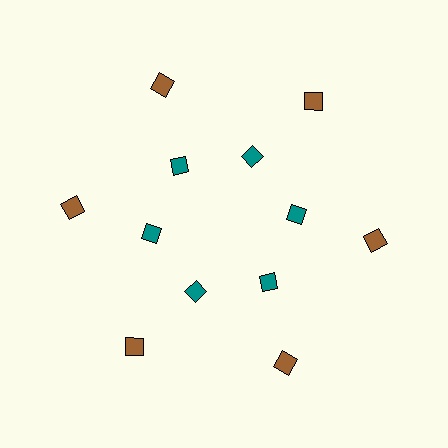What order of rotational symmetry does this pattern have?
This pattern has 6-fold rotational symmetry.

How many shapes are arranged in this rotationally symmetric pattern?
There are 12 shapes, arranged in 6 groups of 2.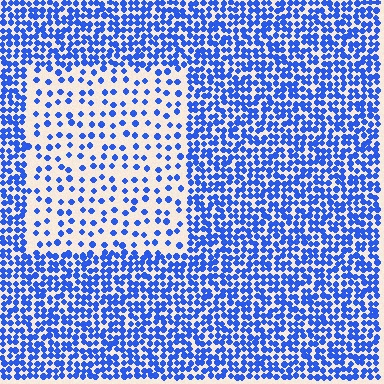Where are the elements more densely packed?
The elements are more densely packed outside the rectangle boundary.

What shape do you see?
I see a rectangle.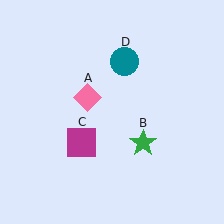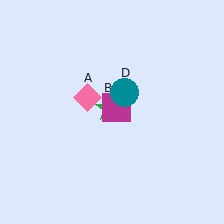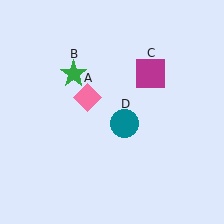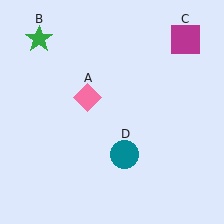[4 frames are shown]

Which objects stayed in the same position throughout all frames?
Pink diamond (object A) remained stationary.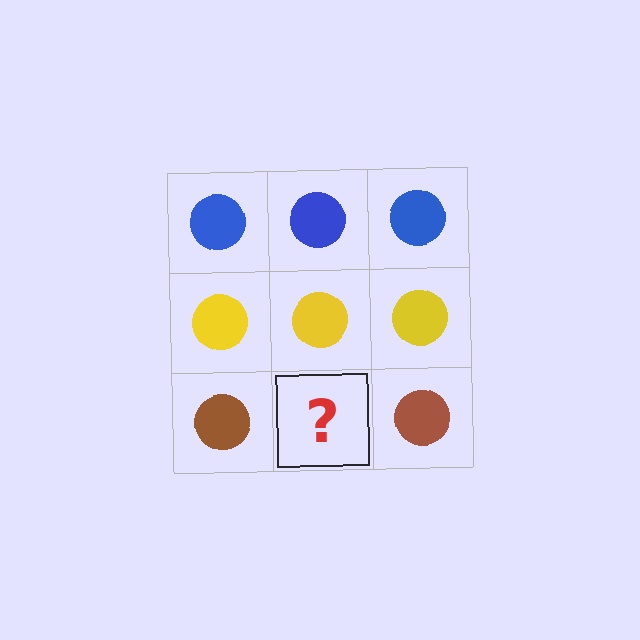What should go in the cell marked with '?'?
The missing cell should contain a brown circle.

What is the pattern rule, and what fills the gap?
The rule is that each row has a consistent color. The gap should be filled with a brown circle.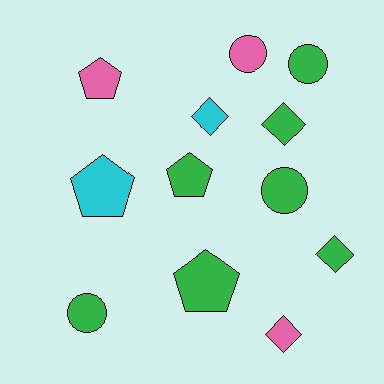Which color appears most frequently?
Green, with 7 objects.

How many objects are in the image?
There are 12 objects.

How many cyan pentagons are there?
There is 1 cyan pentagon.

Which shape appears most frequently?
Pentagon, with 4 objects.